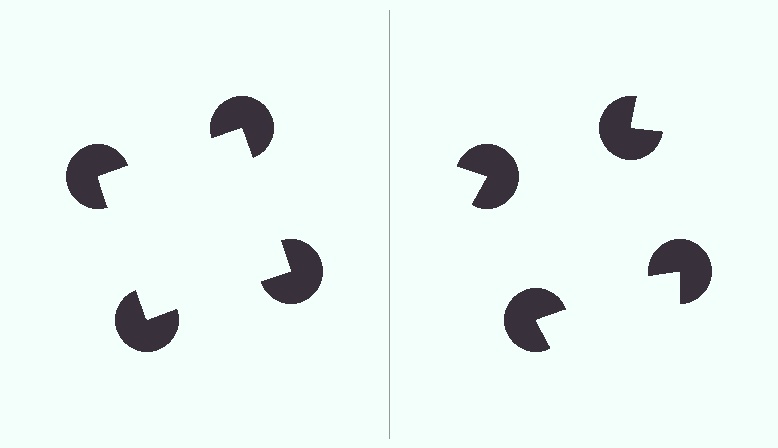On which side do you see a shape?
An illusory square appears on the left side. On the right side the wedge cuts are rotated, so no coherent shape forms.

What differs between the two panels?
The pac-man discs are positioned identically on both sides; only the wedge orientations differ. On the left they align to a square; on the right they are misaligned.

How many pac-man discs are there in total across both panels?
8 — 4 on each side.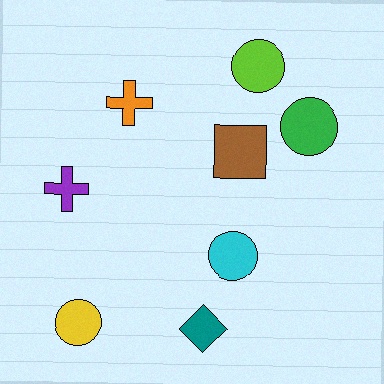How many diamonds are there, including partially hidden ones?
There is 1 diamond.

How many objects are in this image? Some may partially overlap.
There are 8 objects.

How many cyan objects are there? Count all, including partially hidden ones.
There is 1 cyan object.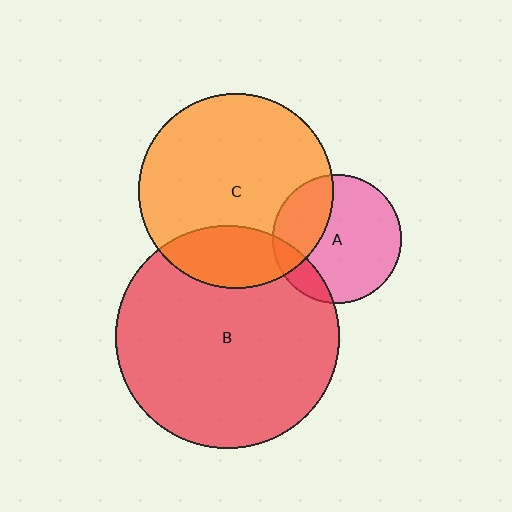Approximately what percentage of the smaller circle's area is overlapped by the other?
Approximately 15%.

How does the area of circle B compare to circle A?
Approximately 3.0 times.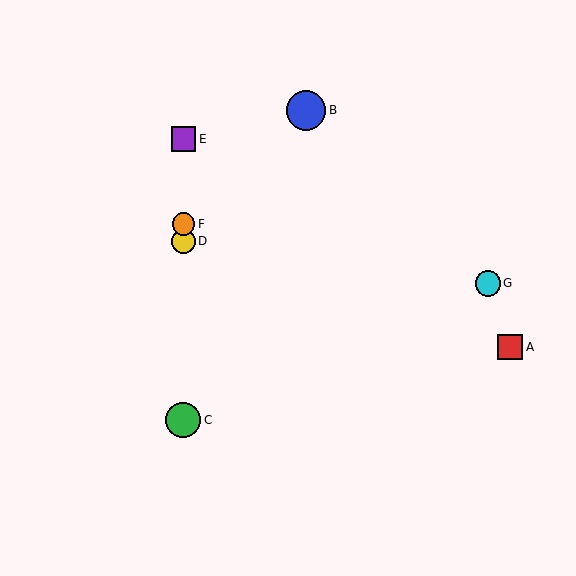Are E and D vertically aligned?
Yes, both are at x≈183.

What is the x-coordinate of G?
Object G is at x≈488.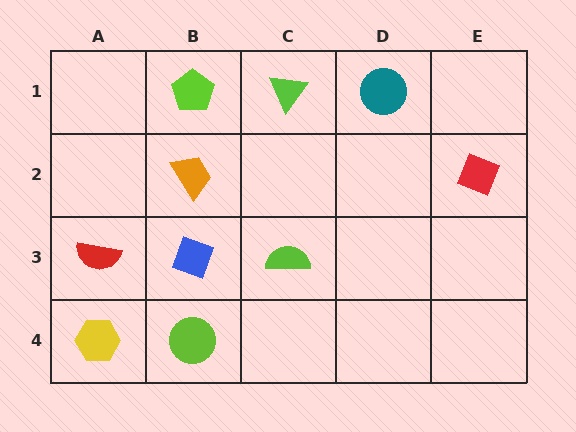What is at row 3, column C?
A lime semicircle.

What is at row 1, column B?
A lime pentagon.